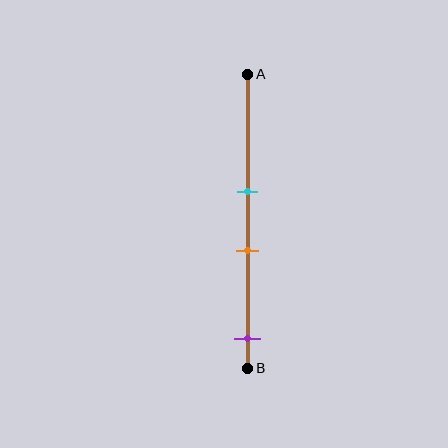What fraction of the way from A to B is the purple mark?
The purple mark is approximately 90% (0.9) of the way from A to B.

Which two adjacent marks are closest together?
The cyan and orange marks are the closest adjacent pair.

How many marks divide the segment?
There are 3 marks dividing the segment.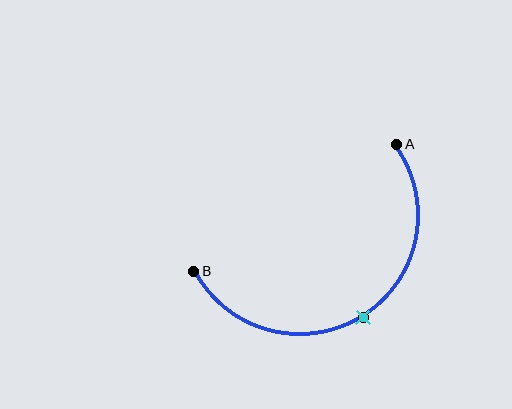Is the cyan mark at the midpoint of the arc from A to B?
Yes. The cyan mark lies on the arc at equal arc-length from both A and B — it is the arc midpoint.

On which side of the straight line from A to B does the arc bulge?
The arc bulges below the straight line connecting A and B.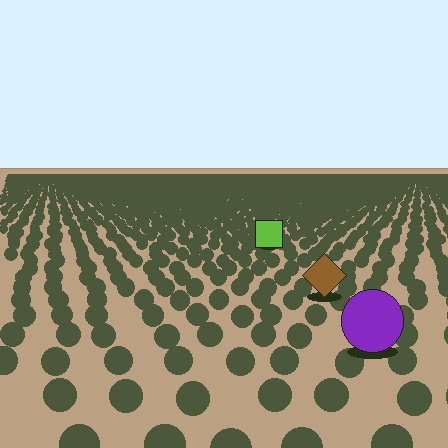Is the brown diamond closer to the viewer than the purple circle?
No. The purple circle is closer — you can tell from the texture gradient: the ground texture is coarser near it.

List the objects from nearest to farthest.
From nearest to farthest: the purple circle, the brown diamond, the lime square.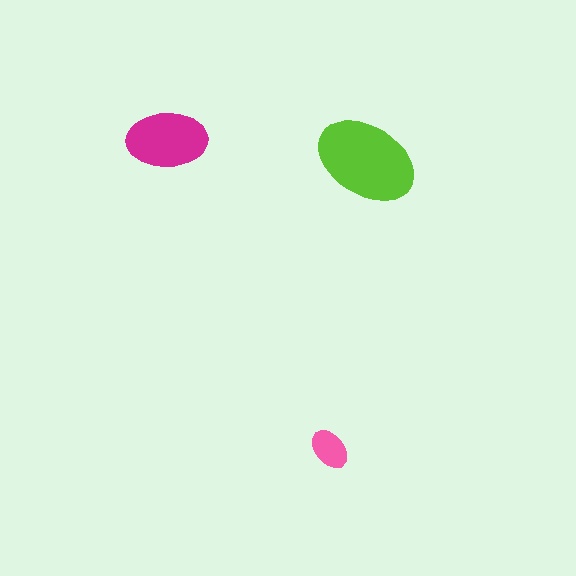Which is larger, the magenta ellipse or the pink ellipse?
The magenta one.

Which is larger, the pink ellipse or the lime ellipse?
The lime one.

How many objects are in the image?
There are 3 objects in the image.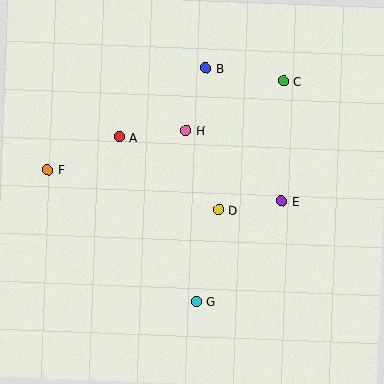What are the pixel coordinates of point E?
Point E is at (281, 201).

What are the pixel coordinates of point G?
Point G is at (196, 301).